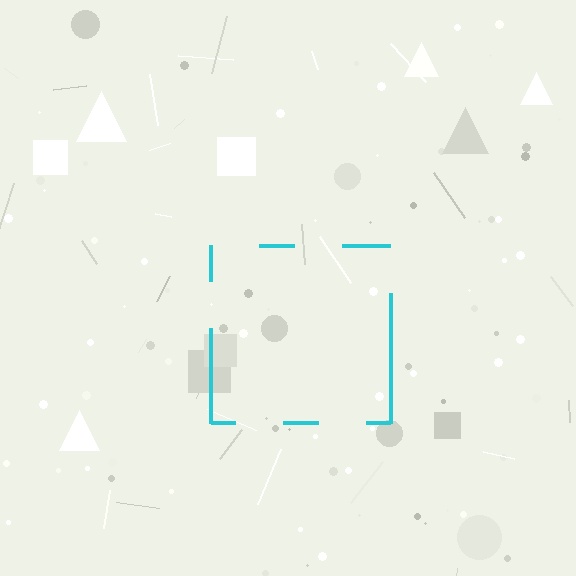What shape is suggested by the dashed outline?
The dashed outline suggests a square.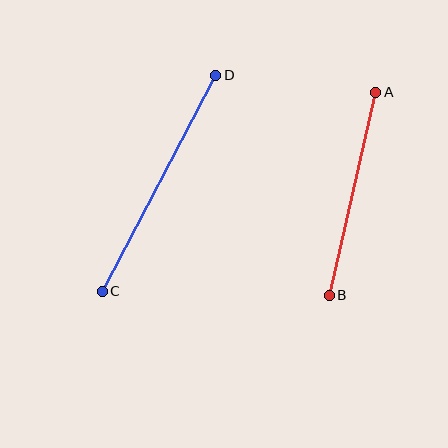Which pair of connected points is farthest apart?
Points C and D are farthest apart.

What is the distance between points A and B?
The distance is approximately 208 pixels.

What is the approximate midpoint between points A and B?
The midpoint is at approximately (352, 194) pixels.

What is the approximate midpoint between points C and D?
The midpoint is at approximately (159, 183) pixels.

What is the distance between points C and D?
The distance is approximately 244 pixels.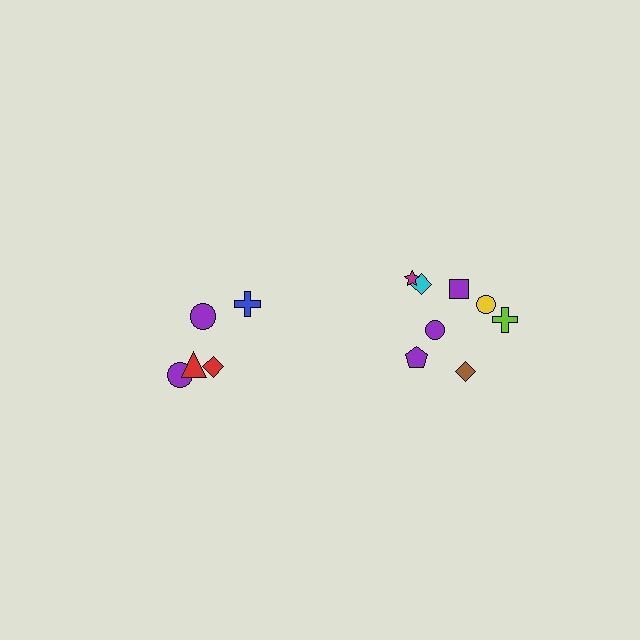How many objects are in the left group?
There are 5 objects.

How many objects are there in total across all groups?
There are 13 objects.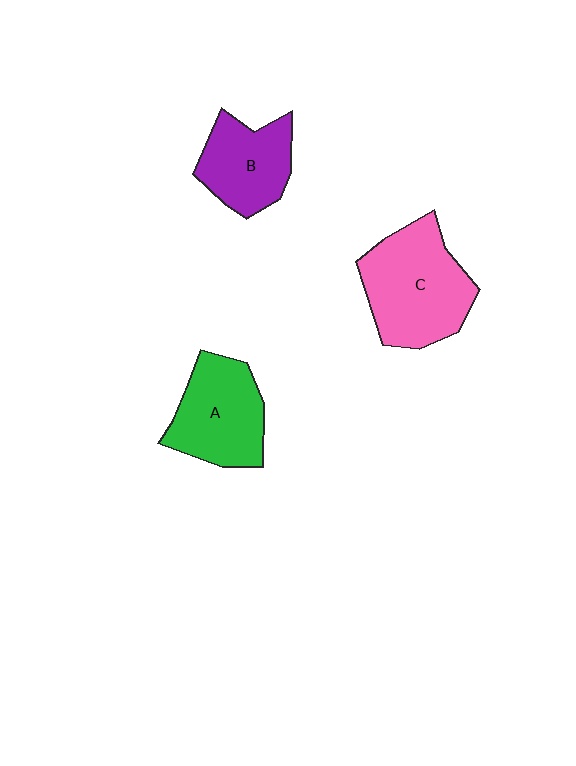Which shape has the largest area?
Shape C (pink).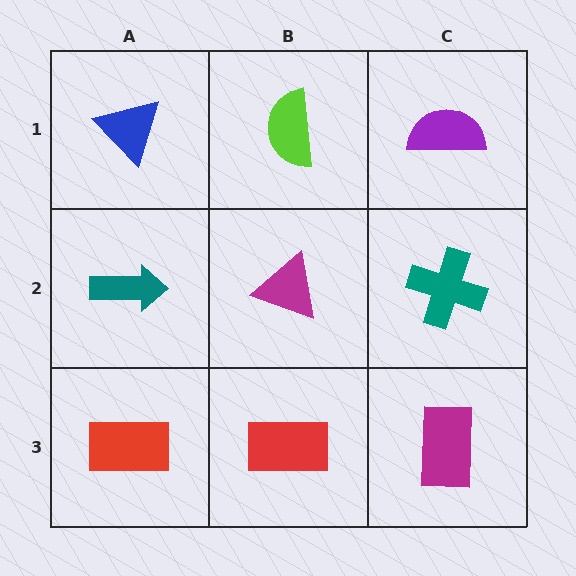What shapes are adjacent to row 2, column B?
A lime semicircle (row 1, column B), a red rectangle (row 3, column B), a teal arrow (row 2, column A), a teal cross (row 2, column C).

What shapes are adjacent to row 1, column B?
A magenta triangle (row 2, column B), a blue triangle (row 1, column A), a purple semicircle (row 1, column C).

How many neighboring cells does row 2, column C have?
3.